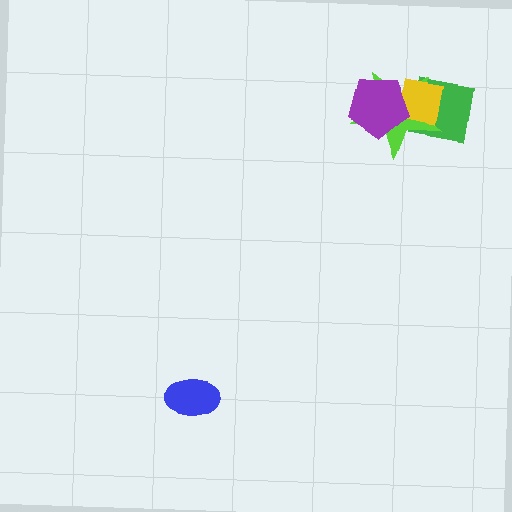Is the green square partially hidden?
Yes, it is partially covered by another shape.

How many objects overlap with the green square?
2 objects overlap with the green square.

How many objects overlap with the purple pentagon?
2 objects overlap with the purple pentagon.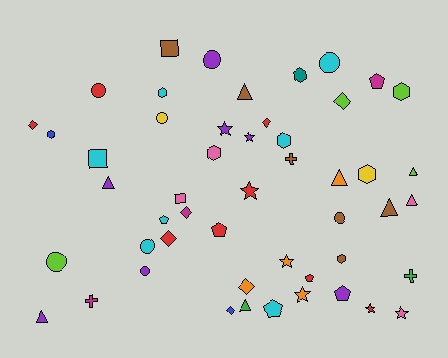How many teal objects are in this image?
There is 1 teal object.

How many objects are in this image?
There are 50 objects.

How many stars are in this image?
There are 7 stars.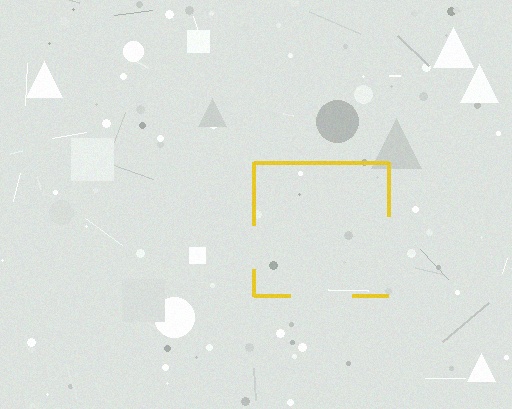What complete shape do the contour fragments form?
The contour fragments form a square.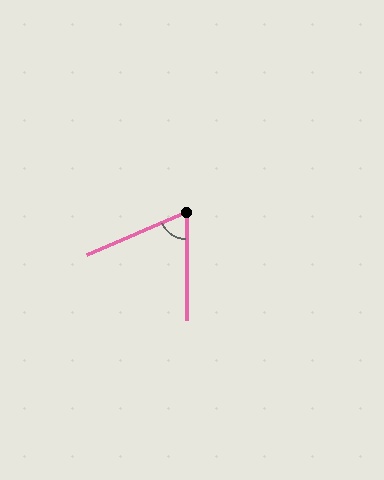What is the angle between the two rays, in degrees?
Approximately 67 degrees.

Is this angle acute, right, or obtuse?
It is acute.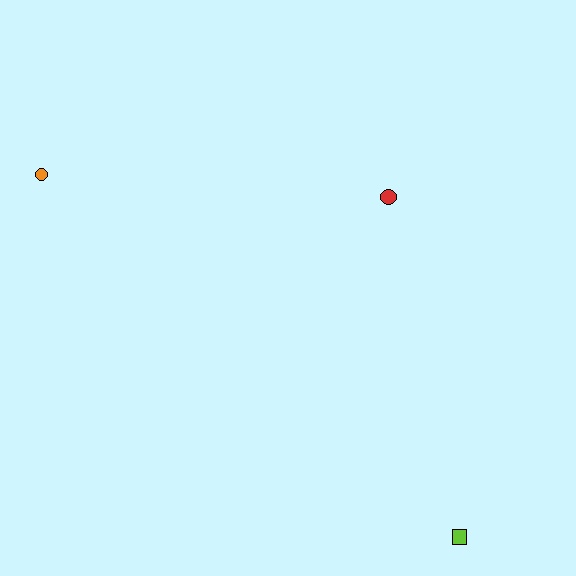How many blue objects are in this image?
There are no blue objects.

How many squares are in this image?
There is 1 square.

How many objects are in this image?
There are 3 objects.